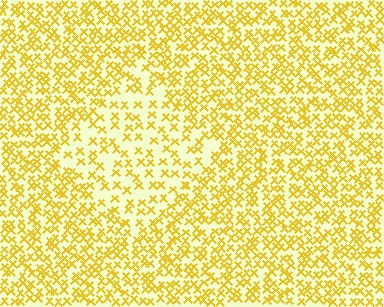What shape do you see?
I see a diamond.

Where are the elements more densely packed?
The elements are more densely packed outside the diamond boundary.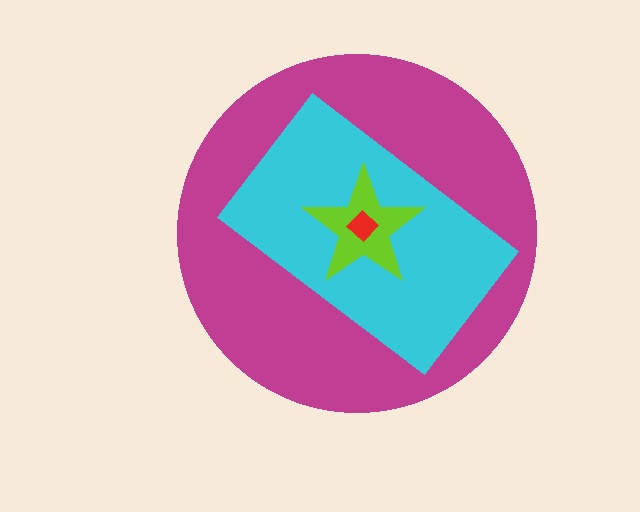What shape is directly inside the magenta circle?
The cyan rectangle.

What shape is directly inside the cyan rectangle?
The lime star.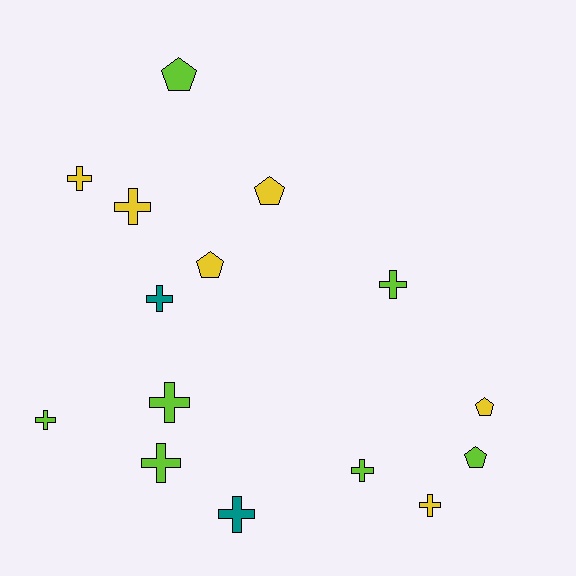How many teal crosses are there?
There are 2 teal crosses.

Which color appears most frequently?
Lime, with 7 objects.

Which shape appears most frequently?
Cross, with 10 objects.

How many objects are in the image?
There are 15 objects.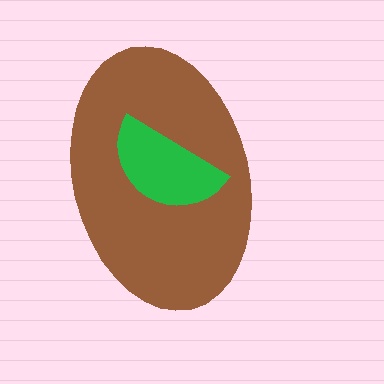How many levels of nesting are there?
2.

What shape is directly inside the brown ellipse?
The green semicircle.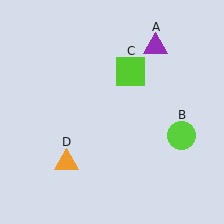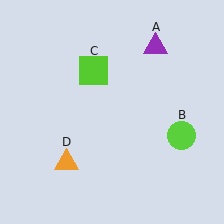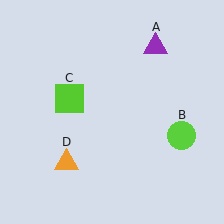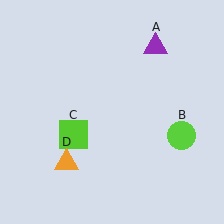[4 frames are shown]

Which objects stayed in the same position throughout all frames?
Purple triangle (object A) and lime circle (object B) and orange triangle (object D) remained stationary.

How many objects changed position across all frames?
1 object changed position: lime square (object C).